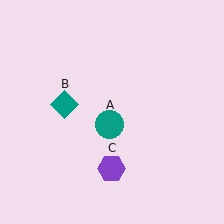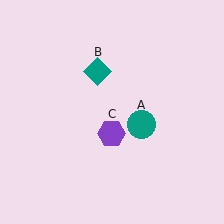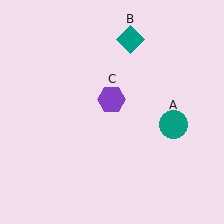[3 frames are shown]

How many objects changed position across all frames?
3 objects changed position: teal circle (object A), teal diamond (object B), purple hexagon (object C).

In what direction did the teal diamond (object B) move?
The teal diamond (object B) moved up and to the right.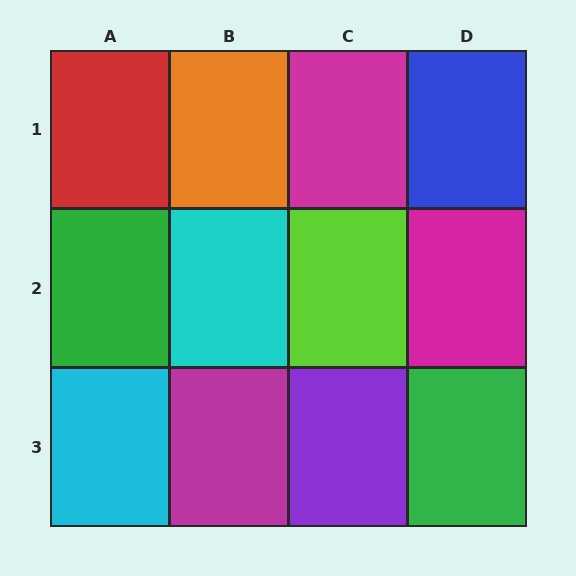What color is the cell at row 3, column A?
Cyan.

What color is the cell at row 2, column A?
Green.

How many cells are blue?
1 cell is blue.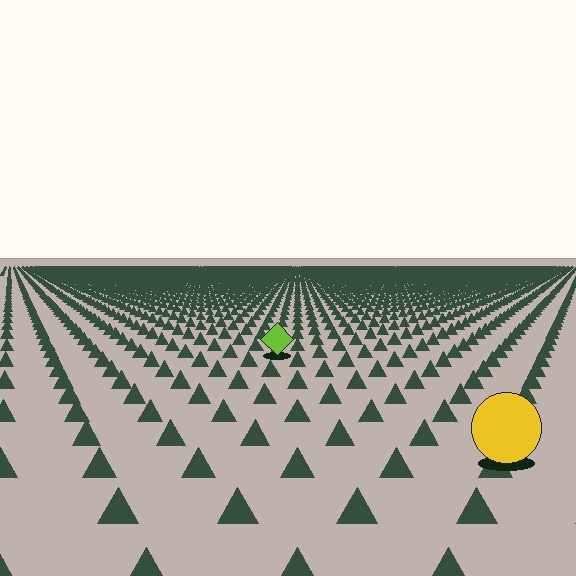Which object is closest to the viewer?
The yellow circle is closest. The texture marks near it are larger and more spread out.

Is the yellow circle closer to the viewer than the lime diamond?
Yes. The yellow circle is closer — you can tell from the texture gradient: the ground texture is coarser near it.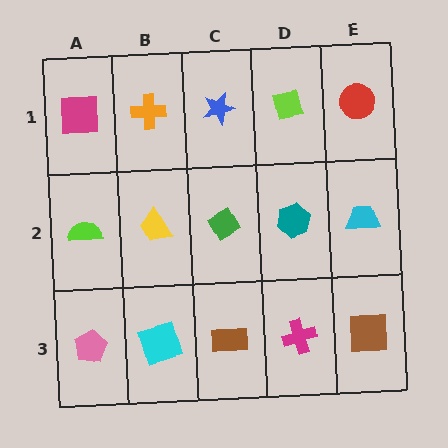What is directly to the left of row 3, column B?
A pink pentagon.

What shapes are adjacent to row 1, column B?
A yellow trapezoid (row 2, column B), a magenta square (row 1, column A), a blue star (row 1, column C).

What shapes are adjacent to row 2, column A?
A magenta square (row 1, column A), a pink pentagon (row 3, column A), a yellow trapezoid (row 2, column B).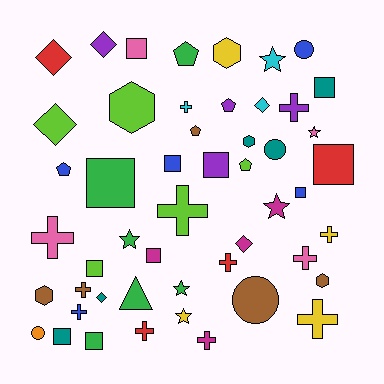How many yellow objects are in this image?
There are 4 yellow objects.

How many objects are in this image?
There are 50 objects.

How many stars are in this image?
There are 6 stars.